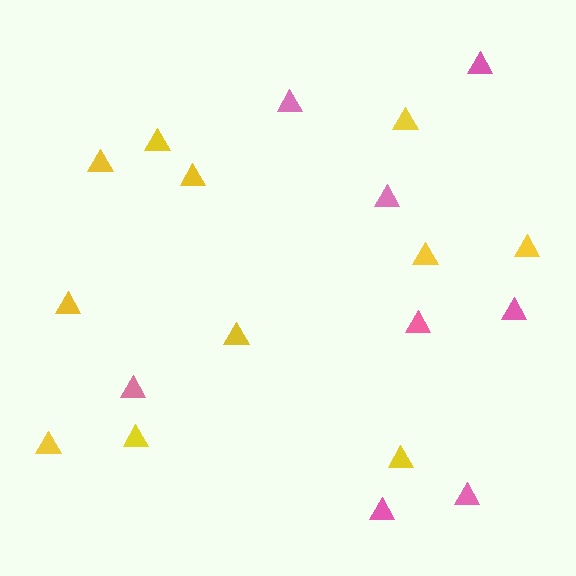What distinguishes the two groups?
There are 2 groups: one group of yellow triangles (11) and one group of pink triangles (8).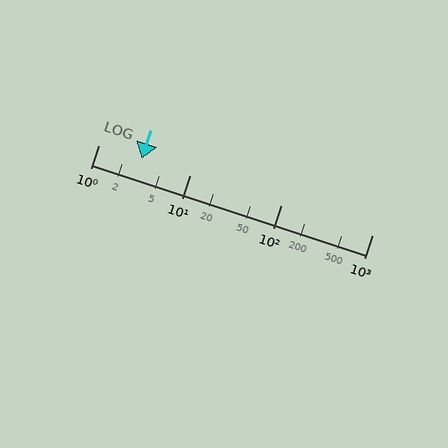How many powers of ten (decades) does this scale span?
The scale spans 3 decades, from 1 to 1000.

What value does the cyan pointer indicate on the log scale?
The pointer indicates approximately 3.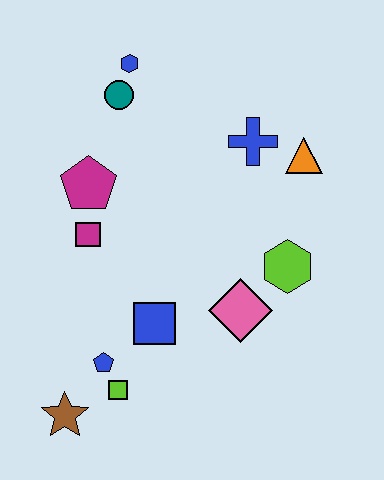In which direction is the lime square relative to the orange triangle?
The lime square is below the orange triangle.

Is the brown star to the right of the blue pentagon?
No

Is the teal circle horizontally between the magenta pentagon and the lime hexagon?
Yes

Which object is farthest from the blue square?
The blue hexagon is farthest from the blue square.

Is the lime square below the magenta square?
Yes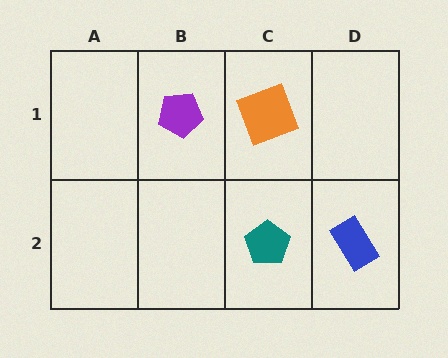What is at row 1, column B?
A purple pentagon.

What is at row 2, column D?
A blue rectangle.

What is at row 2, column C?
A teal pentagon.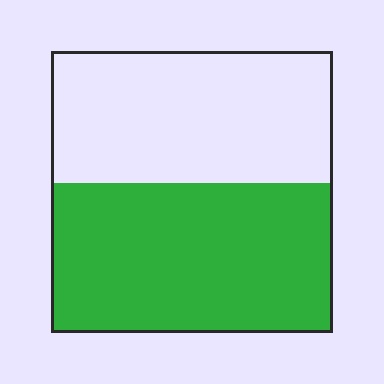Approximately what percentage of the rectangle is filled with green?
Approximately 55%.